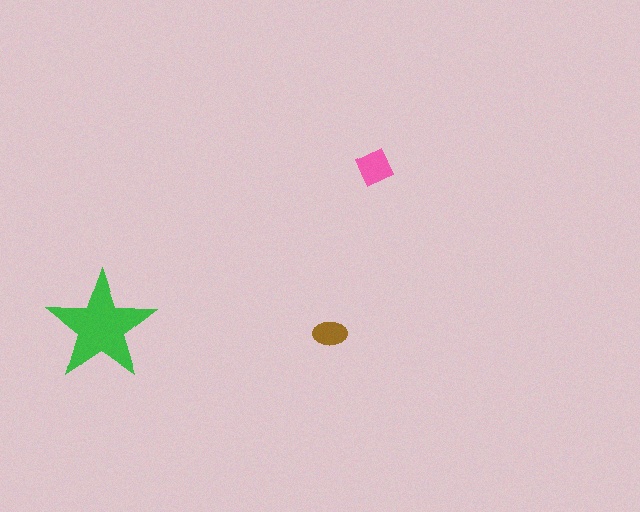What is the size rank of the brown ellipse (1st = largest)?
3rd.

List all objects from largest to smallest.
The green star, the pink diamond, the brown ellipse.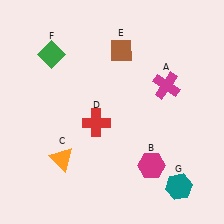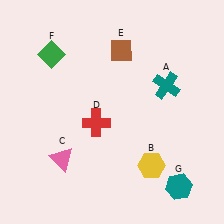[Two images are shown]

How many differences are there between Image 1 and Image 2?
There are 3 differences between the two images.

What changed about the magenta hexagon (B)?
In Image 1, B is magenta. In Image 2, it changed to yellow.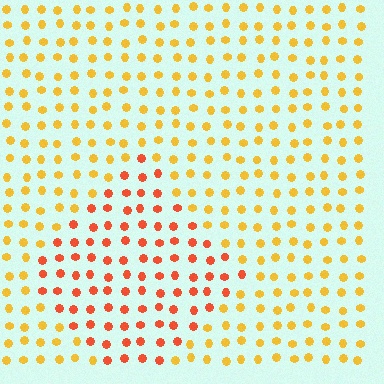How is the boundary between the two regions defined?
The boundary is defined purely by a slight shift in hue (about 35 degrees). Spacing, size, and orientation are identical on both sides.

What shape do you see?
I see a diamond.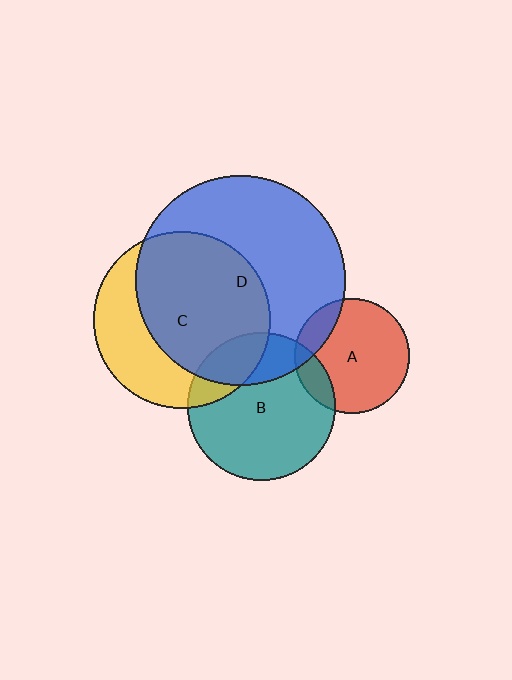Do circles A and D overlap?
Yes.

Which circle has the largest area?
Circle D (blue).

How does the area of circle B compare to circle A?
Approximately 1.6 times.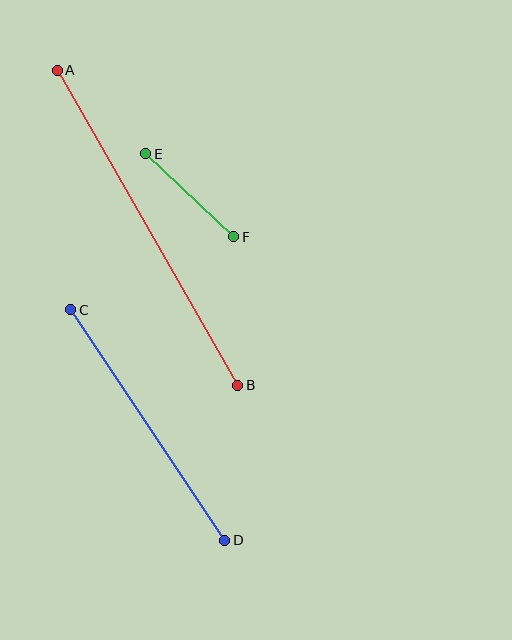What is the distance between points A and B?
The distance is approximately 363 pixels.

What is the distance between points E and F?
The distance is approximately 121 pixels.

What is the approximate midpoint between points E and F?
The midpoint is at approximately (190, 195) pixels.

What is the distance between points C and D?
The distance is approximately 277 pixels.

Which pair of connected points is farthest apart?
Points A and B are farthest apart.